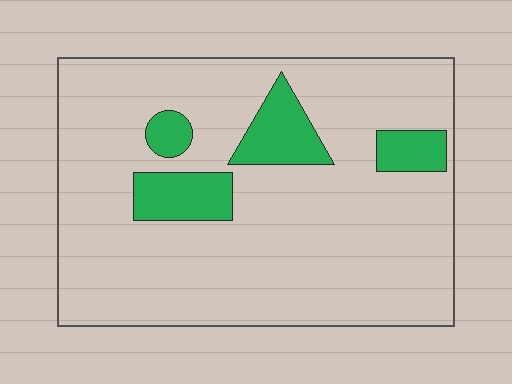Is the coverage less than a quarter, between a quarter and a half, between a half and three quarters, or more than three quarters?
Less than a quarter.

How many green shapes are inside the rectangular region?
4.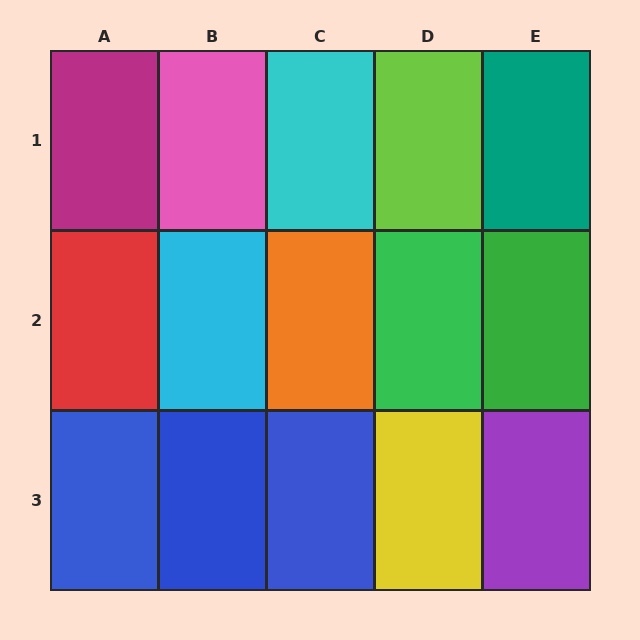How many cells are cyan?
2 cells are cyan.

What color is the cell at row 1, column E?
Teal.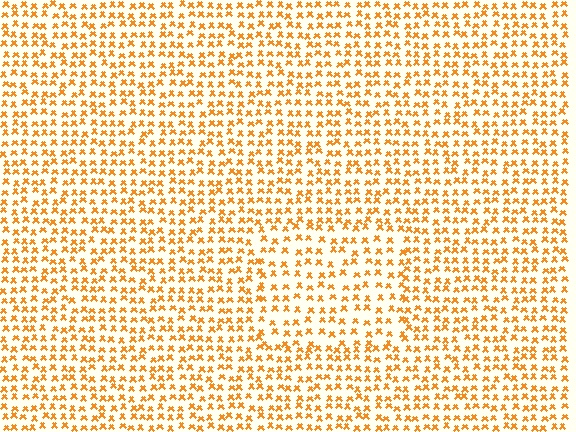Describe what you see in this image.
The image contains small orange elements arranged at two different densities. A rectangle-shaped region is visible where the elements are less densely packed than the surrounding area.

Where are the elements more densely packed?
The elements are more densely packed outside the rectangle boundary.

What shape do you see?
I see a rectangle.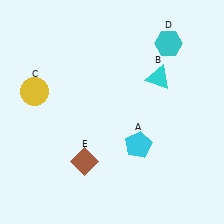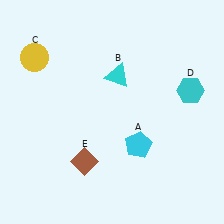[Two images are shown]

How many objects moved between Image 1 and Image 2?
3 objects moved between the two images.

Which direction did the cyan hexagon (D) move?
The cyan hexagon (D) moved down.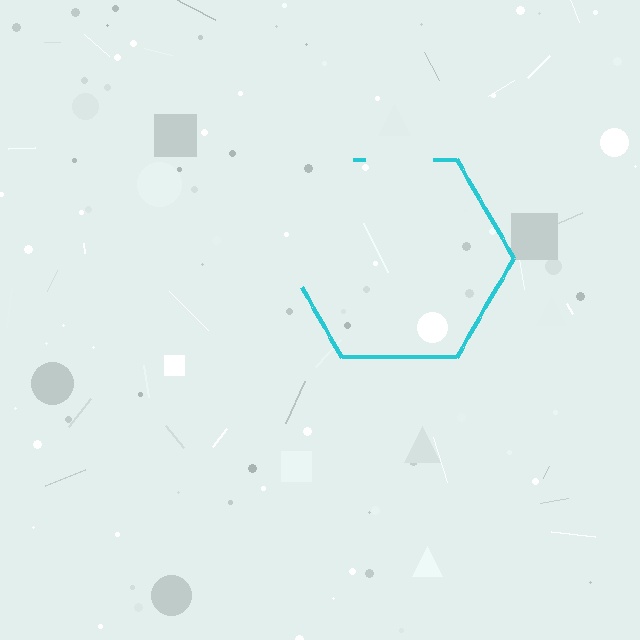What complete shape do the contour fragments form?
The contour fragments form a hexagon.